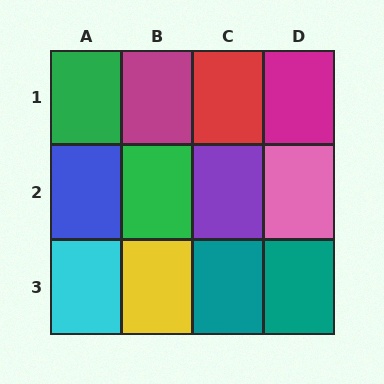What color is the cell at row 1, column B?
Magenta.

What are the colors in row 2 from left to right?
Blue, green, purple, pink.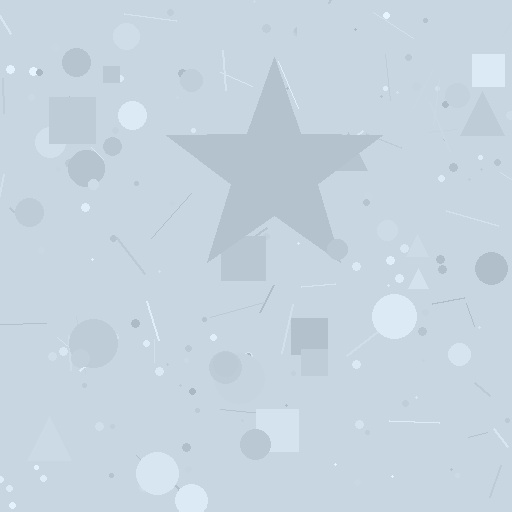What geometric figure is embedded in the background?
A star is embedded in the background.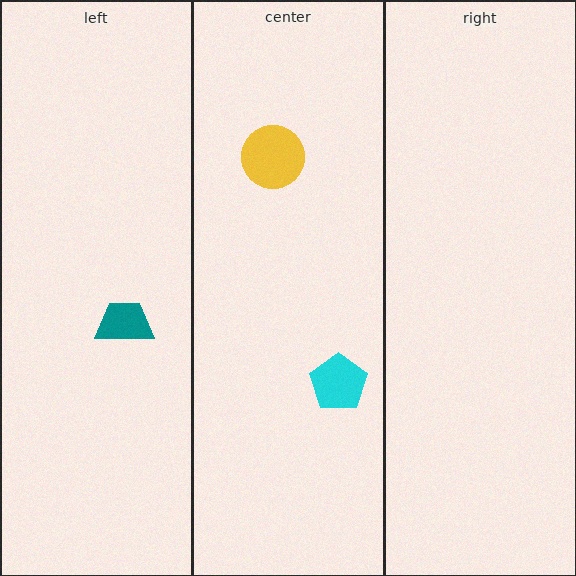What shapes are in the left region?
The teal trapezoid.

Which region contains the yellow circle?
The center region.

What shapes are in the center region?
The cyan pentagon, the yellow circle.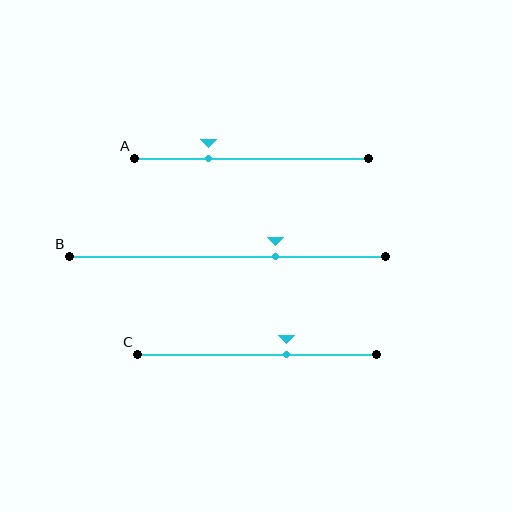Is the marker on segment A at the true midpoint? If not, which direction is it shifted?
No, the marker on segment A is shifted to the left by about 19% of the segment length.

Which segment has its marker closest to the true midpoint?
Segment C has its marker closest to the true midpoint.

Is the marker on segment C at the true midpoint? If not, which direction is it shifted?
No, the marker on segment C is shifted to the right by about 12% of the segment length.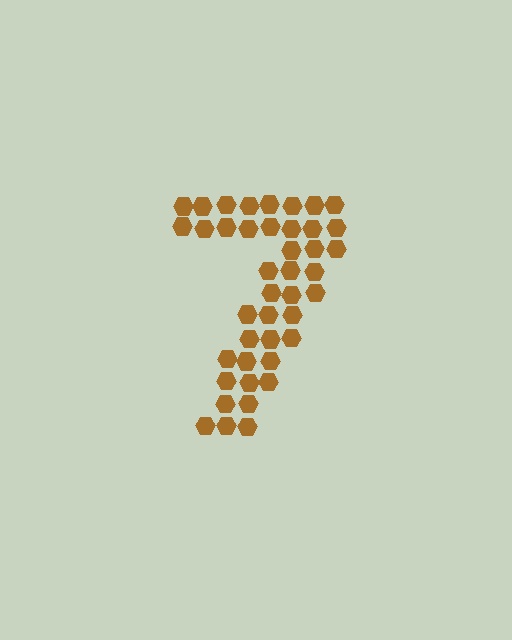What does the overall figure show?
The overall figure shows the digit 7.